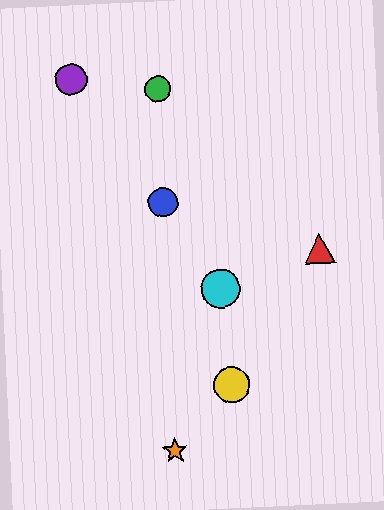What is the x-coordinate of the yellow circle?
The yellow circle is at x≈232.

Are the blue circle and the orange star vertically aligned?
Yes, both are at x≈163.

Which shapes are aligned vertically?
The blue circle, the green circle, the orange star are aligned vertically.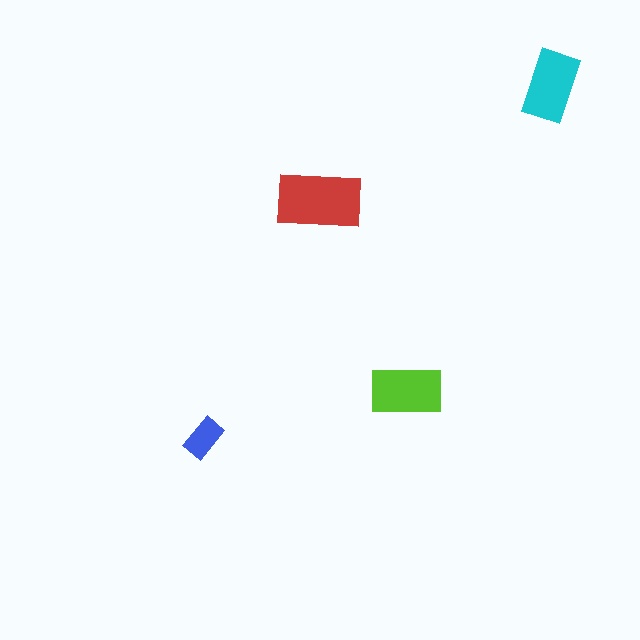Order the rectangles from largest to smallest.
the red one, the lime one, the cyan one, the blue one.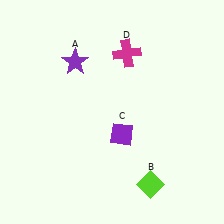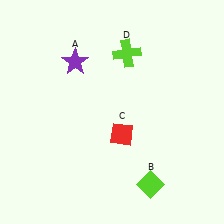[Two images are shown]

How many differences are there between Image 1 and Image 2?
There are 2 differences between the two images.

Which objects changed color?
C changed from purple to red. D changed from magenta to lime.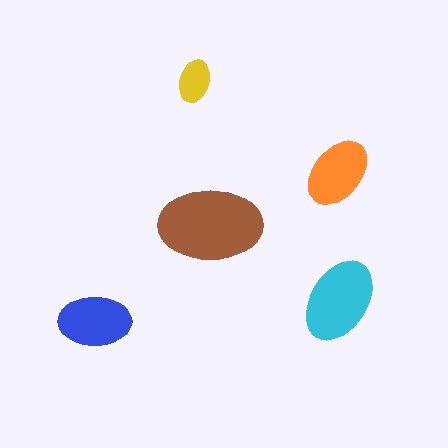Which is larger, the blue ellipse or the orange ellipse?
The blue one.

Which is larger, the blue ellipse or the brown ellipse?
The brown one.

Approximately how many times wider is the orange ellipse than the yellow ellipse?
About 1.5 times wider.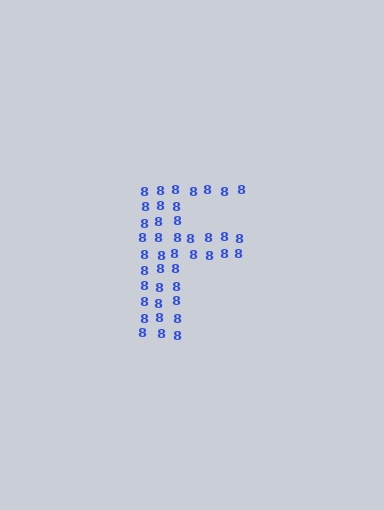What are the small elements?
The small elements are digit 8's.